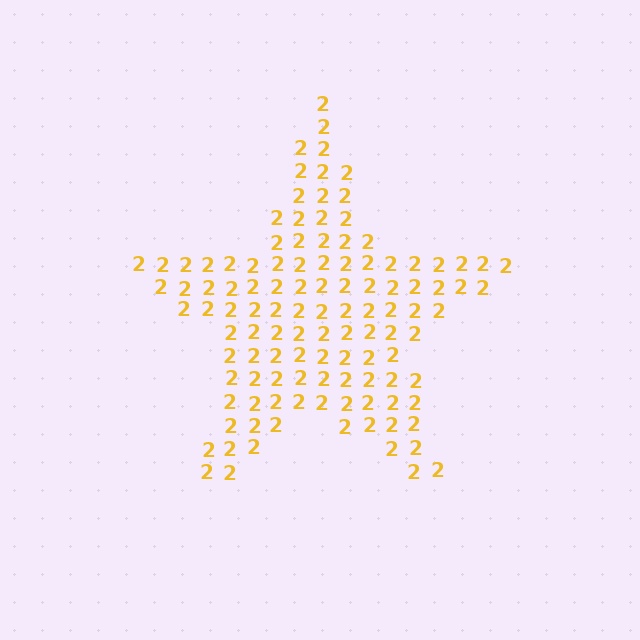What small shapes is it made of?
It is made of small digit 2's.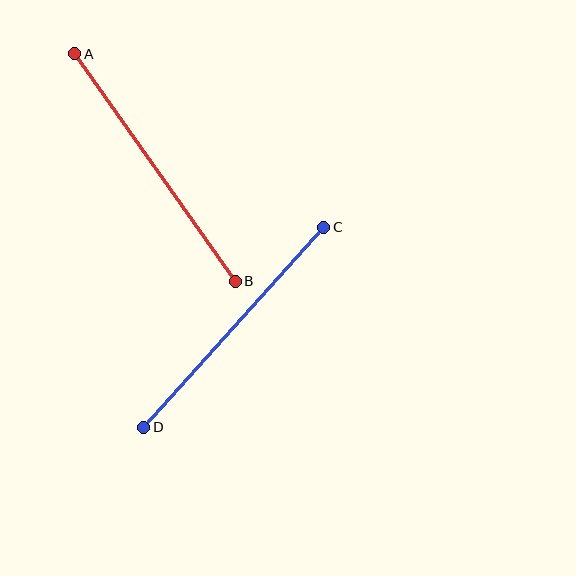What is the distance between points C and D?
The distance is approximately 269 pixels.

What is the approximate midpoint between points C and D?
The midpoint is at approximately (234, 327) pixels.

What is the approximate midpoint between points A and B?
The midpoint is at approximately (155, 168) pixels.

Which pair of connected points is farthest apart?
Points A and B are farthest apart.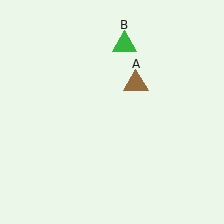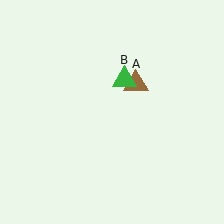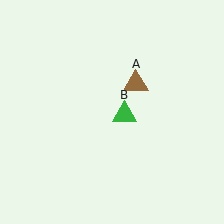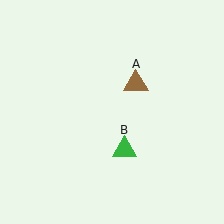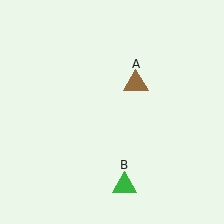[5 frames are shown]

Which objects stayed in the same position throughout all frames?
Brown triangle (object A) remained stationary.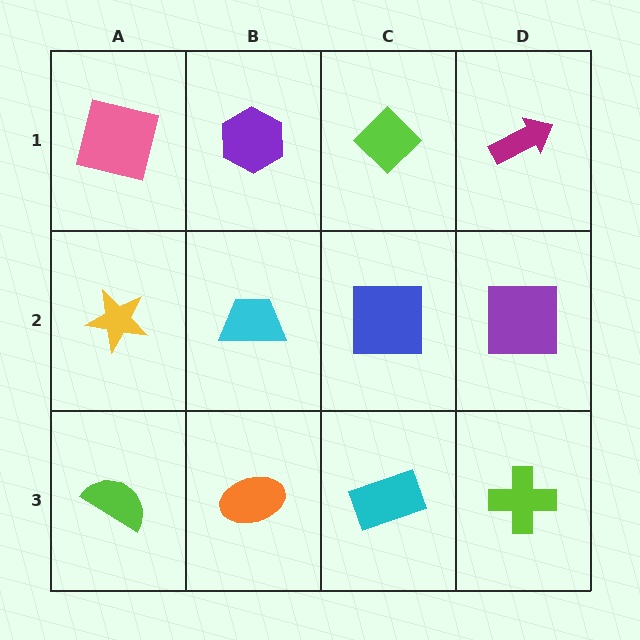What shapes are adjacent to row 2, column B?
A purple hexagon (row 1, column B), an orange ellipse (row 3, column B), a yellow star (row 2, column A), a blue square (row 2, column C).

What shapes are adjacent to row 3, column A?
A yellow star (row 2, column A), an orange ellipse (row 3, column B).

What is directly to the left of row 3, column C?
An orange ellipse.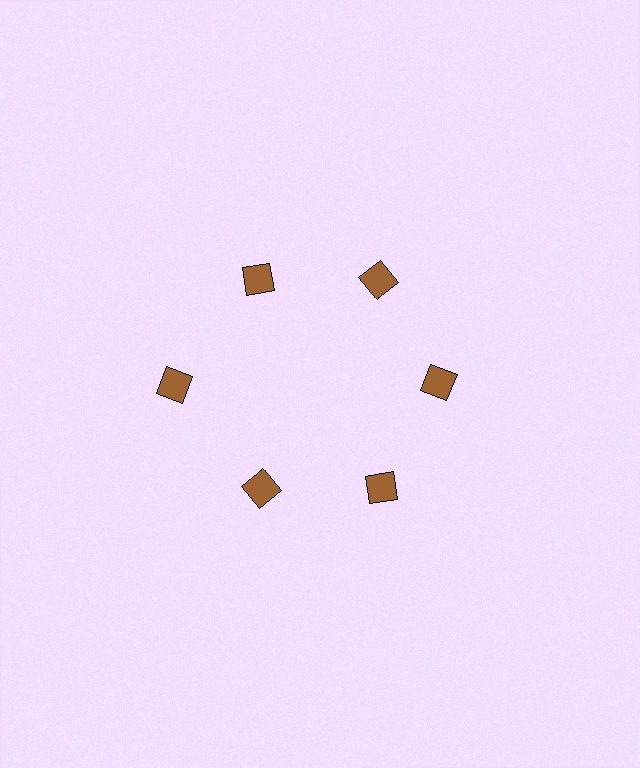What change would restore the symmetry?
The symmetry would be restored by moving it inward, back onto the ring so that all 6 squares sit at equal angles and equal distance from the center.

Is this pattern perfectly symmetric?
No. The 6 brown squares are arranged in a ring, but one element near the 9 o'clock position is pushed outward from the center, breaking the 6-fold rotational symmetry.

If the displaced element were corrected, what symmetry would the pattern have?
It would have 6-fold rotational symmetry — the pattern would map onto itself every 60 degrees.